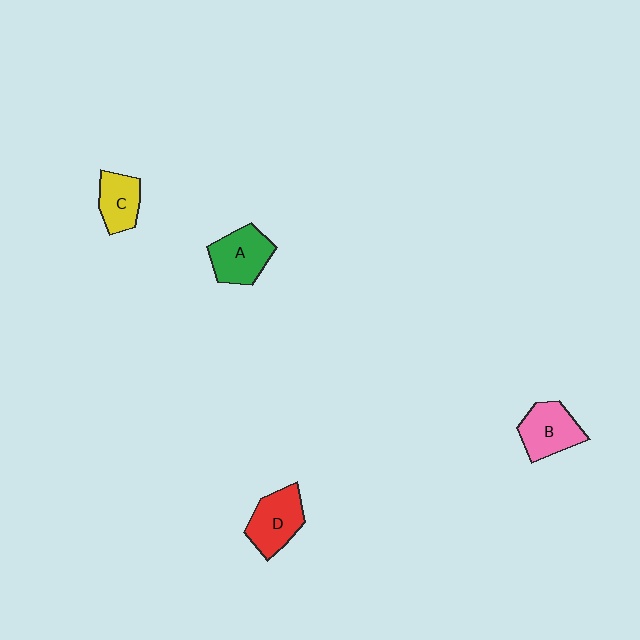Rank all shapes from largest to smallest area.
From largest to smallest: D (red), A (green), B (pink), C (yellow).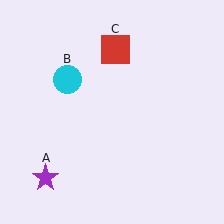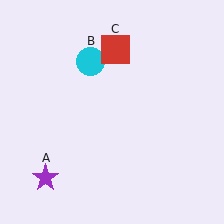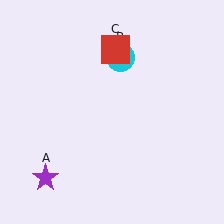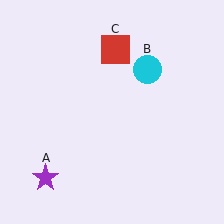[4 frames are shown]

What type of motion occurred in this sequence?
The cyan circle (object B) rotated clockwise around the center of the scene.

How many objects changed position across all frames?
1 object changed position: cyan circle (object B).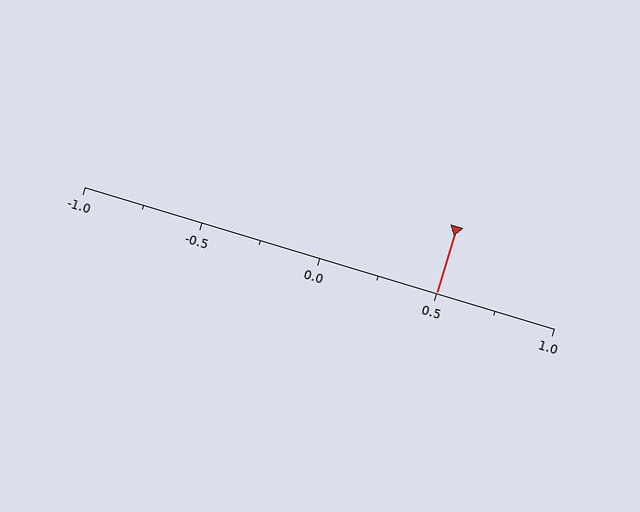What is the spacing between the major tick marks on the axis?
The major ticks are spaced 0.5 apart.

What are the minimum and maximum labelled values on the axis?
The axis runs from -1.0 to 1.0.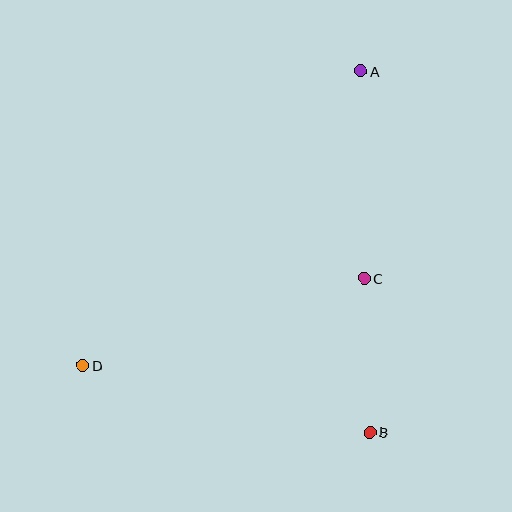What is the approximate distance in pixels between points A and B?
The distance between A and B is approximately 361 pixels.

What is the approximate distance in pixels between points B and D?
The distance between B and D is approximately 294 pixels.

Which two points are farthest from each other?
Points A and D are farthest from each other.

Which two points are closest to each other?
Points B and C are closest to each other.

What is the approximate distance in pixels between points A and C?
The distance between A and C is approximately 207 pixels.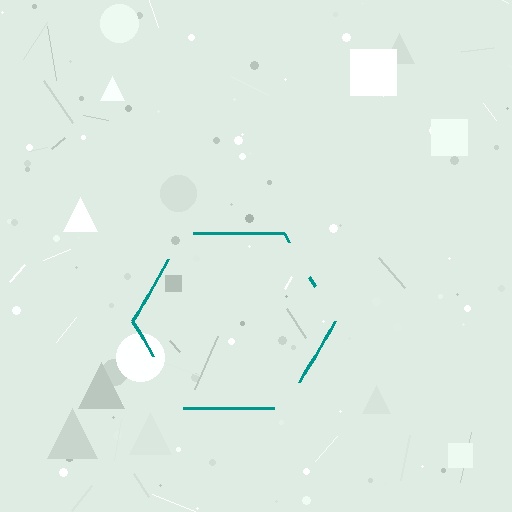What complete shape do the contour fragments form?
The contour fragments form a hexagon.